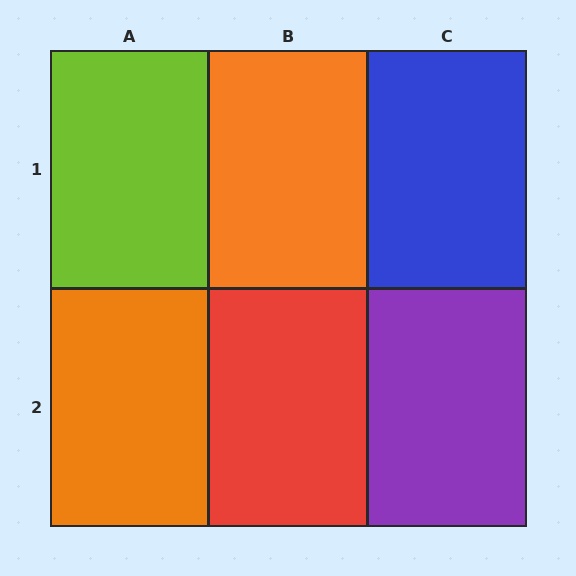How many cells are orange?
2 cells are orange.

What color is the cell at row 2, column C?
Purple.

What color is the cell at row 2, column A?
Orange.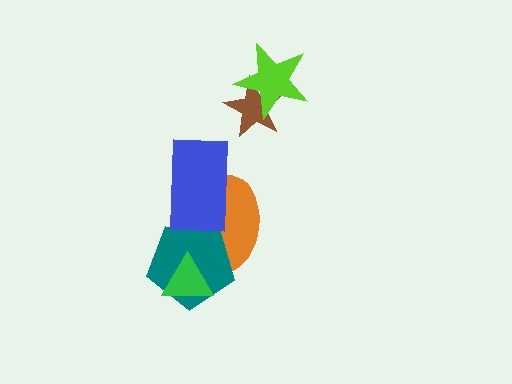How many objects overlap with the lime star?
1 object overlaps with the lime star.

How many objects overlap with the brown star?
1 object overlaps with the brown star.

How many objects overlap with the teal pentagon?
3 objects overlap with the teal pentagon.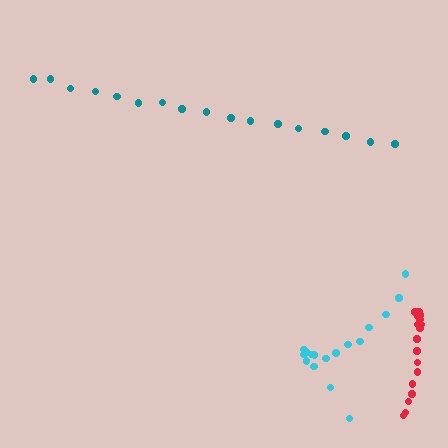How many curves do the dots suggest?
There are 3 distinct paths.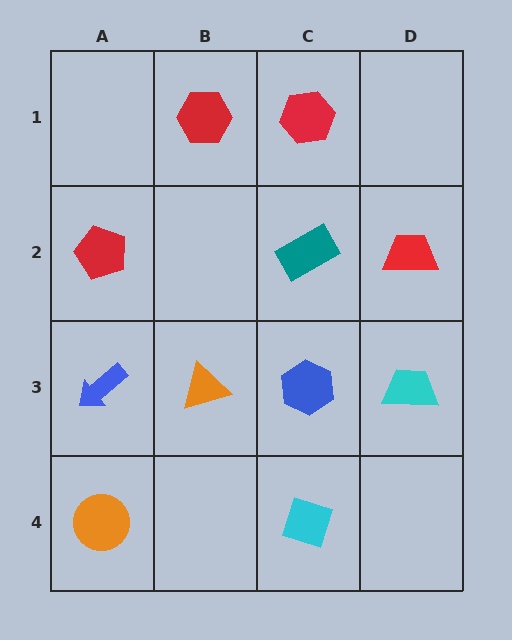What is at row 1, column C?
A red hexagon.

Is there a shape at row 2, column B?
No, that cell is empty.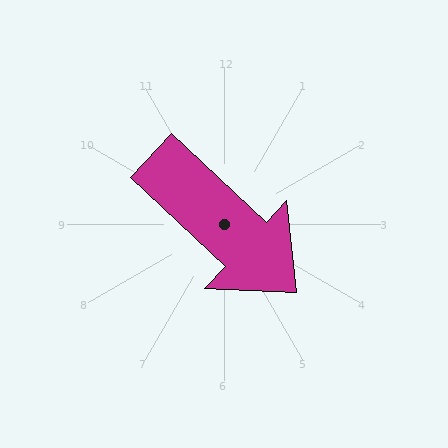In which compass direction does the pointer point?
Southeast.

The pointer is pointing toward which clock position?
Roughly 4 o'clock.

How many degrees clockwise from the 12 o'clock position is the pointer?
Approximately 133 degrees.